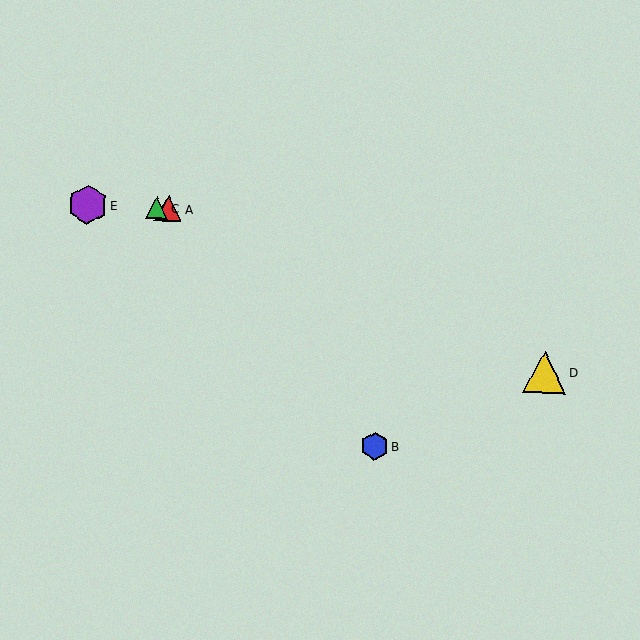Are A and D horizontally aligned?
No, A is at y≈208 and D is at y≈372.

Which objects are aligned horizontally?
Objects A, C, E are aligned horizontally.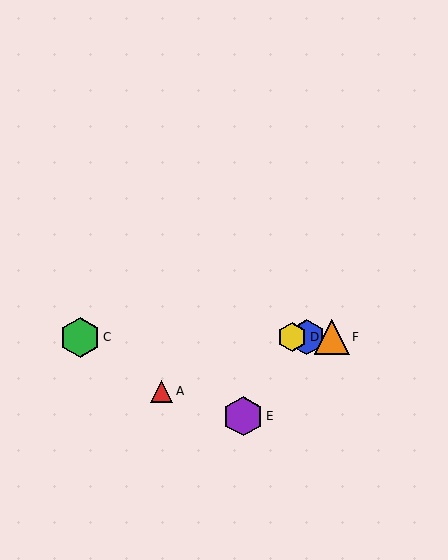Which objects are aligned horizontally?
Objects B, C, D, F are aligned horizontally.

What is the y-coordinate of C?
Object C is at y≈337.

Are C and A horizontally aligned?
No, C is at y≈337 and A is at y≈391.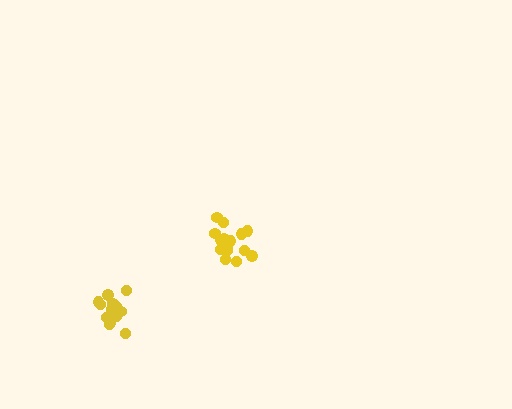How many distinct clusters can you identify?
There are 2 distinct clusters.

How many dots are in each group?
Group 1: 15 dots, Group 2: 18 dots (33 total).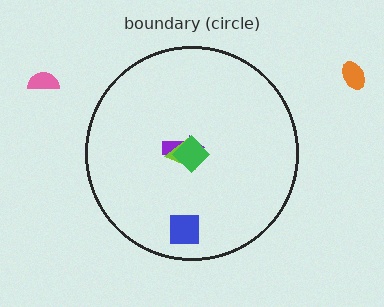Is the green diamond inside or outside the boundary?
Inside.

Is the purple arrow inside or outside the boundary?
Inside.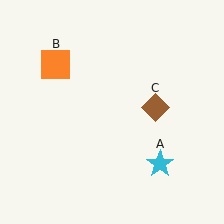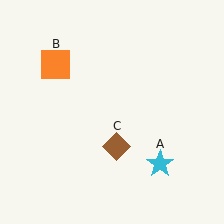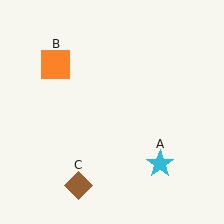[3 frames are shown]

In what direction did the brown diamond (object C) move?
The brown diamond (object C) moved down and to the left.